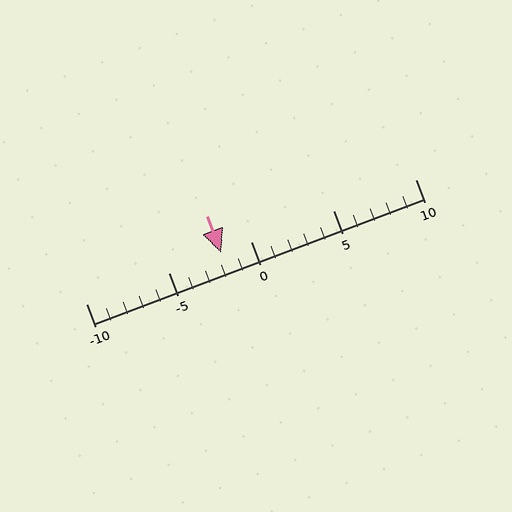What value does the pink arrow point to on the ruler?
The pink arrow points to approximately -2.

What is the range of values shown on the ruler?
The ruler shows values from -10 to 10.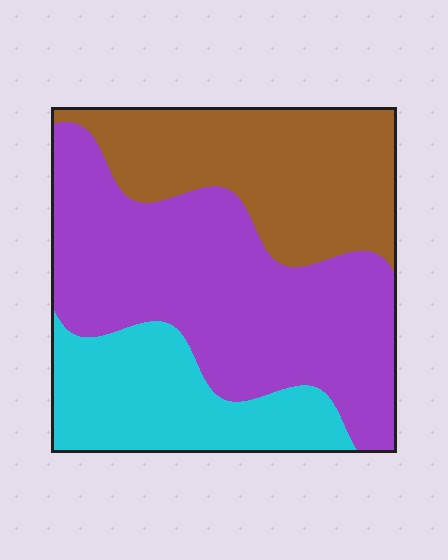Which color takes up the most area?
Purple, at roughly 50%.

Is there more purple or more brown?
Purple.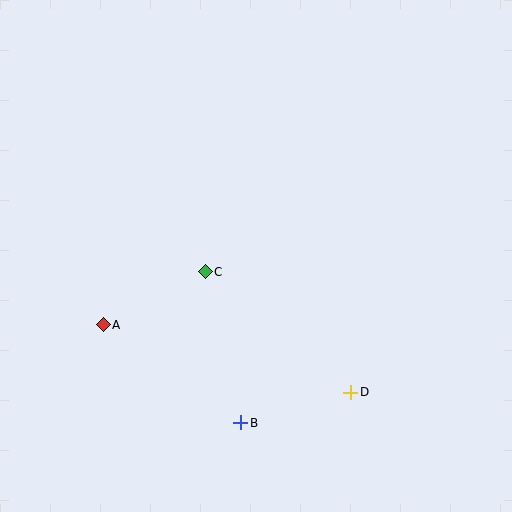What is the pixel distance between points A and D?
The distance between A and D is 256 pixels.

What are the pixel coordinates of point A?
Point A is at (103, 325).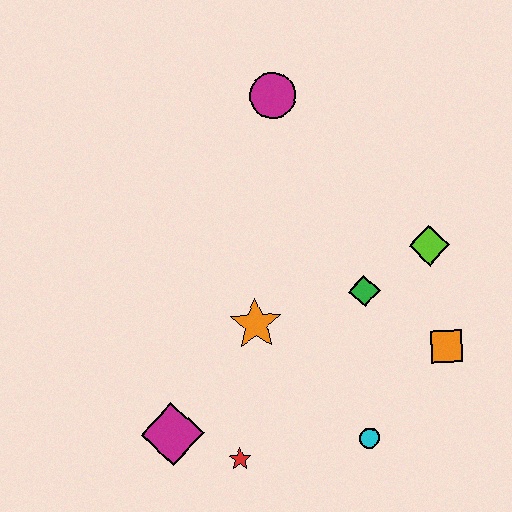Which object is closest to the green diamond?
The lime diamond is closest to the green diamond.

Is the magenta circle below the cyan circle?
No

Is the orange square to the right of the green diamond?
Yes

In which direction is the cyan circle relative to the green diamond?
The cyan circle is below the green diamond.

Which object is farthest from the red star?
The magenta circle is farthest from the red star.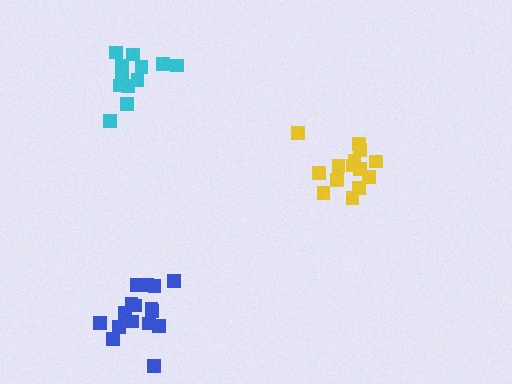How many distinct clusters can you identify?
There are 3 distinct clusters.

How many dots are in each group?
Group 1: 16 dots, Group 2: 14 dots, Group 3: 12 dots (42 total).